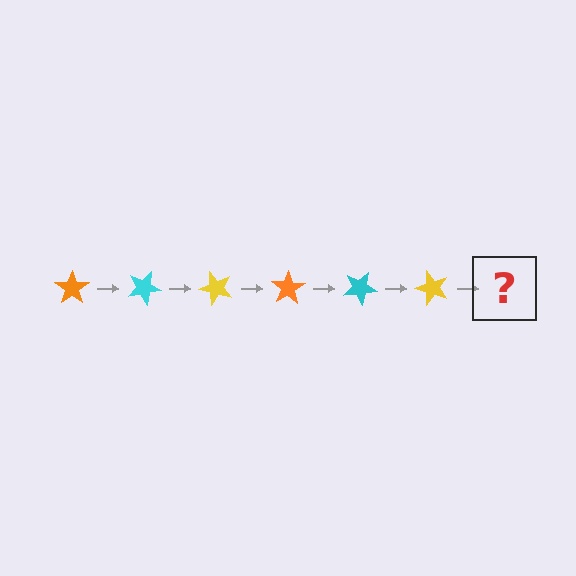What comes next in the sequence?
The next element should be an orange star, rotated 150 degrees from the start.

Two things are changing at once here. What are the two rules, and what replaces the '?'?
The two rules are that it rotates 25 degrees each step and the color cycles through orange, cyan, and yellow. The '?' should be an orange star, rotated 150 degrees from the start.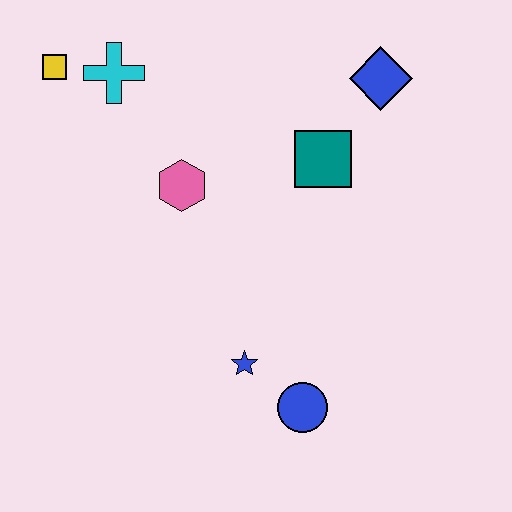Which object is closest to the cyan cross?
The yellow square is closest to the cyan cross.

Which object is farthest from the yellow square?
The blue circle is farthest from the yellow square.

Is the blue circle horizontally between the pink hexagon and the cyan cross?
No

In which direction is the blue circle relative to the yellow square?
The blue circle is below the yellow square.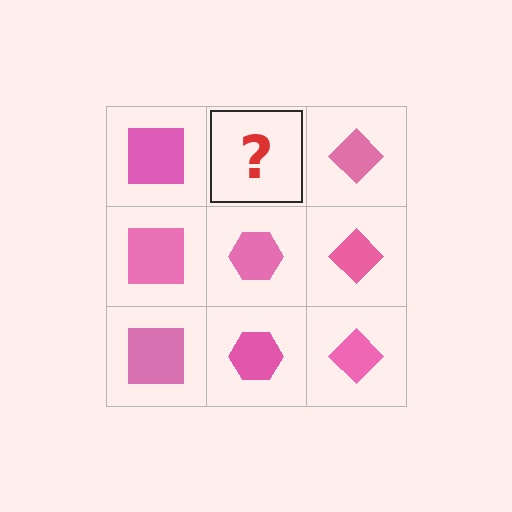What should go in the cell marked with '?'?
The missing cell should contain a pink hexagon.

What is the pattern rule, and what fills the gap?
The rule is that each column has a consistent shape. The gap should be filled with a pink hexagon.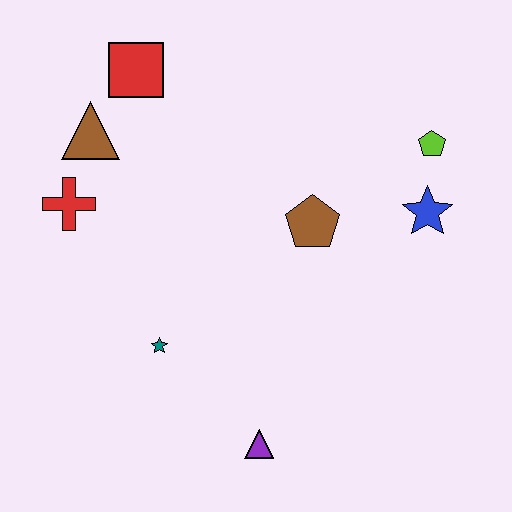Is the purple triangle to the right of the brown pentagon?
No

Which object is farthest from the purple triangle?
The red square is farthest from the purple triangle.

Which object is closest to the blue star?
The lime pentagon is closest to the blue star.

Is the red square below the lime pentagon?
No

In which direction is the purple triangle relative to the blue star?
The purple triangle is below the blue star.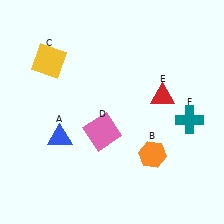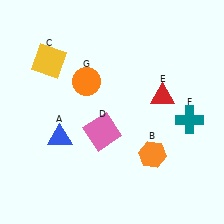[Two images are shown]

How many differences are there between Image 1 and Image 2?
There is 1 difference between the two images.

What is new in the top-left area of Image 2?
An orange circle (G) was added in the top-left area of Image 2.